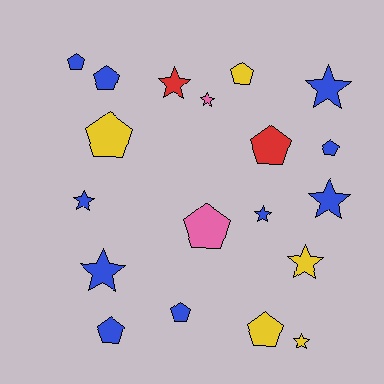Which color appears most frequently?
Blue, with 10 objects.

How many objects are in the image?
There are 19 objects.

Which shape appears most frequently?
Pentagon, with 10 objects.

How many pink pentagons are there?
There is 1 pink pentagon.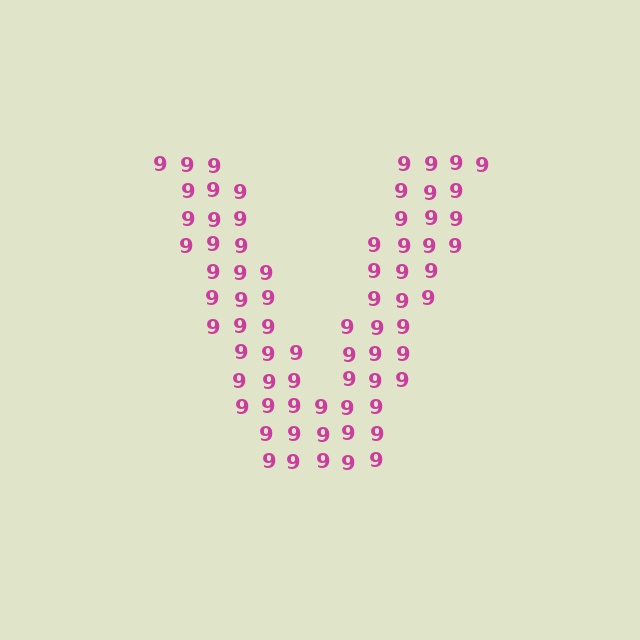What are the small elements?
The small elements are digit 9's.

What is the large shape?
The large shape is the letter V.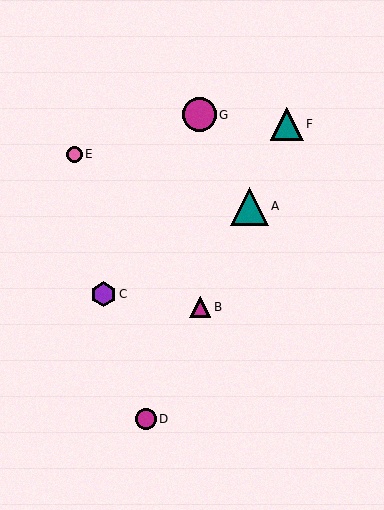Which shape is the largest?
The teal triangle (labeled A) is the largest.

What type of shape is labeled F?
Shape F is a teal triangle.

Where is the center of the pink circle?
The center of the pink circle is at (75, 154).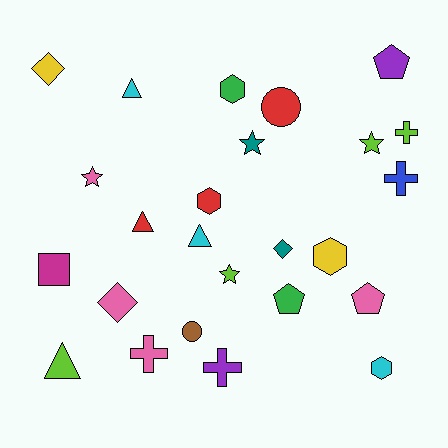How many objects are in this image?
There are 25 objects.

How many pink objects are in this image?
There are 4 pink objects.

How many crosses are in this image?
There are 4 crosses.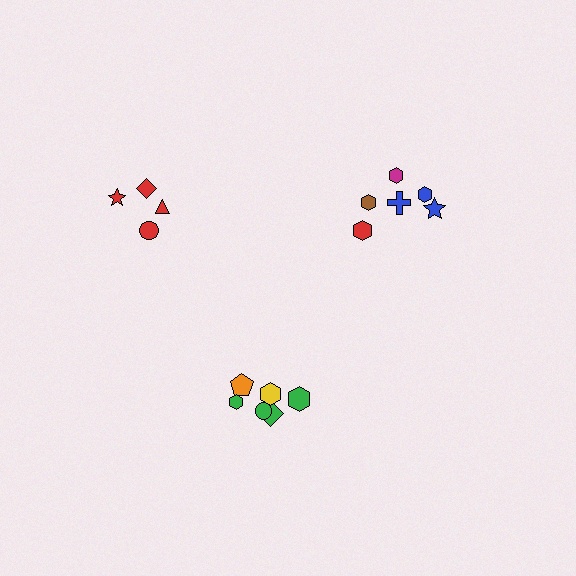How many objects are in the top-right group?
There are 6 objects.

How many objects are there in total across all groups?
There are 16 objects.